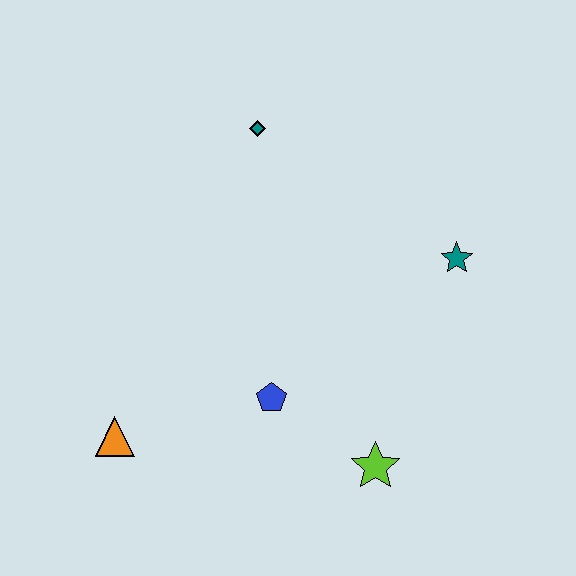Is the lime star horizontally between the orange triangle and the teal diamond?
No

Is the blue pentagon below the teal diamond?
Yes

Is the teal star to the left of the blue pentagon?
No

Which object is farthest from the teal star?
The orange triangle is farthest from the teal star.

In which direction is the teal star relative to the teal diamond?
The teal star is to the right of the teal diamond.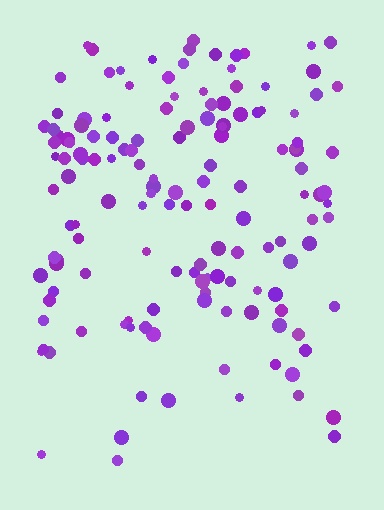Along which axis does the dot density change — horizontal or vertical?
Vertical.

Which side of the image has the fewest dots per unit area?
The bottom.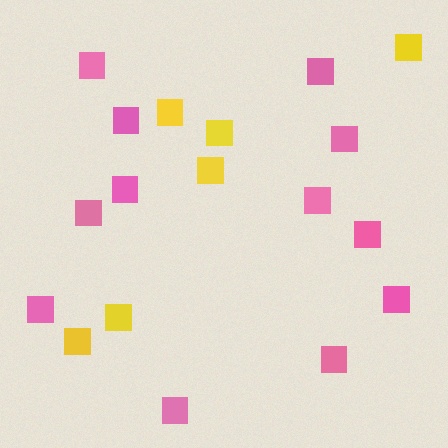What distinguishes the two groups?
There are 2 groups: one group of pink squares (12) and one group of yellow squares (6).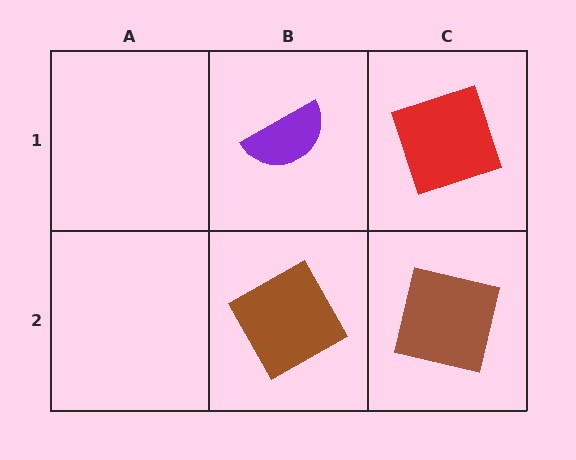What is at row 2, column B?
A brown square.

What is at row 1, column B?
A purple semicircle.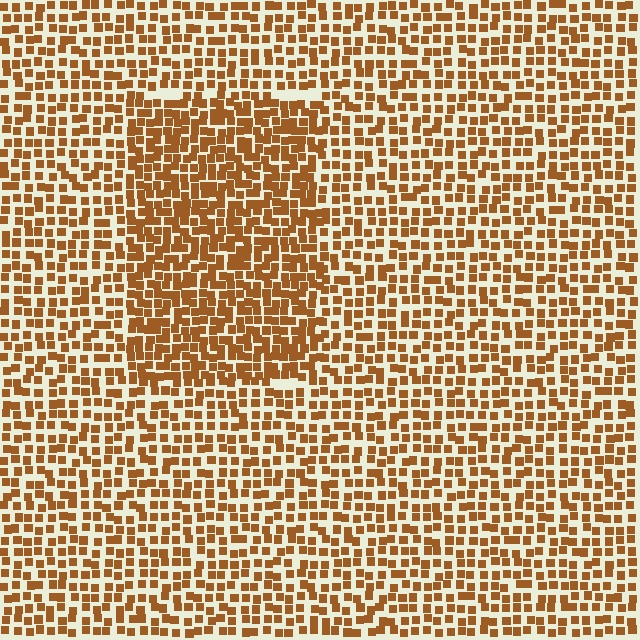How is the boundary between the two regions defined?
The boundary is defined by a change in element density (approximately 1.6x ratio). All elements are the same color, size, and shape.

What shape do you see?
I see a rectangle.